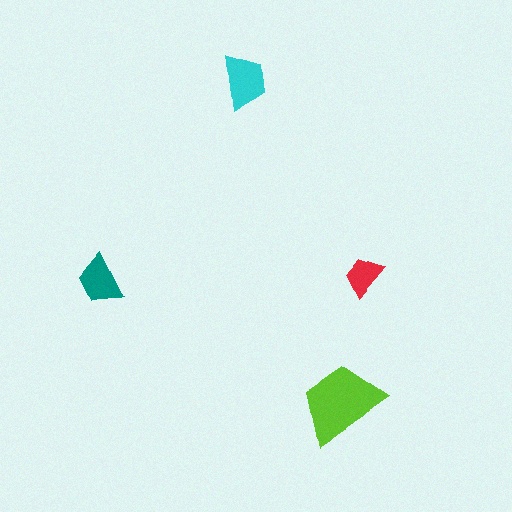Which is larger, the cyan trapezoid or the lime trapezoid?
The lime one.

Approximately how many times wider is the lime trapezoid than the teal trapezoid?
About 1.5 times wider.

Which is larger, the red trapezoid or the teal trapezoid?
The teal one.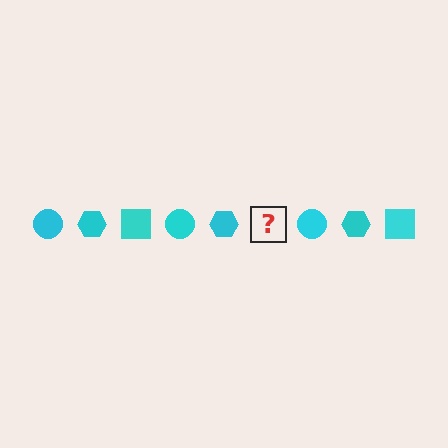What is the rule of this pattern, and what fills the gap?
The rule is that the pattern cycles through circle, hexagon, square shapes in cyan. The gap should be filled with a cyan square.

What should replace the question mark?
The question mark should be replaced with a cyan square.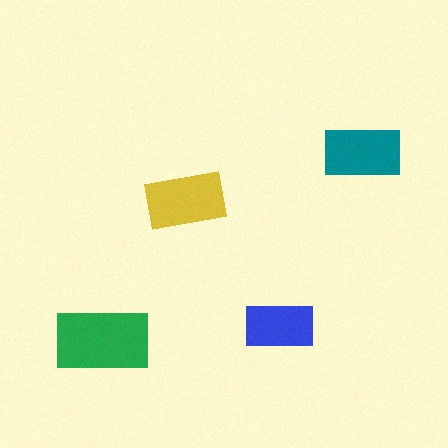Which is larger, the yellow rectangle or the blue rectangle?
The yellow one.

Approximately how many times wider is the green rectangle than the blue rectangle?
About 1.5 times wider.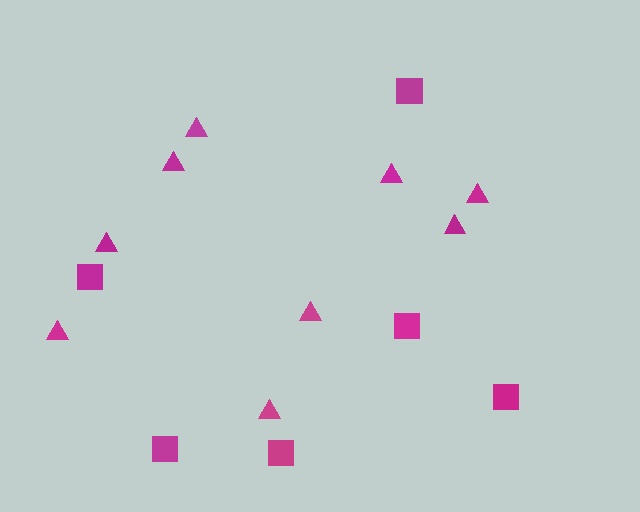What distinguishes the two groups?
There are 2 groups: one group of squares (6) and one group of triangles (9).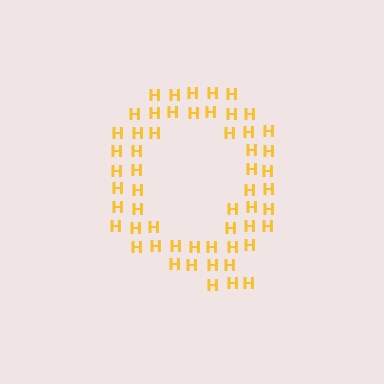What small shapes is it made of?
It is made of small letter H's.